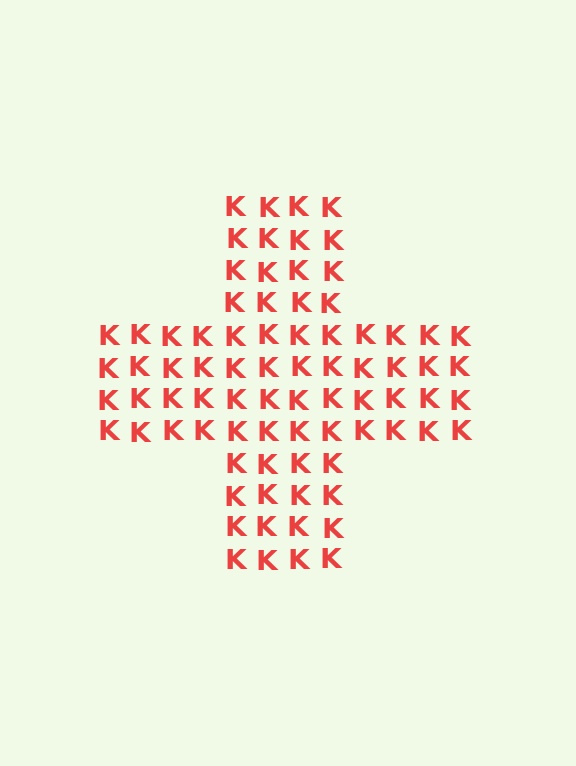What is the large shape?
The large shape is a cross.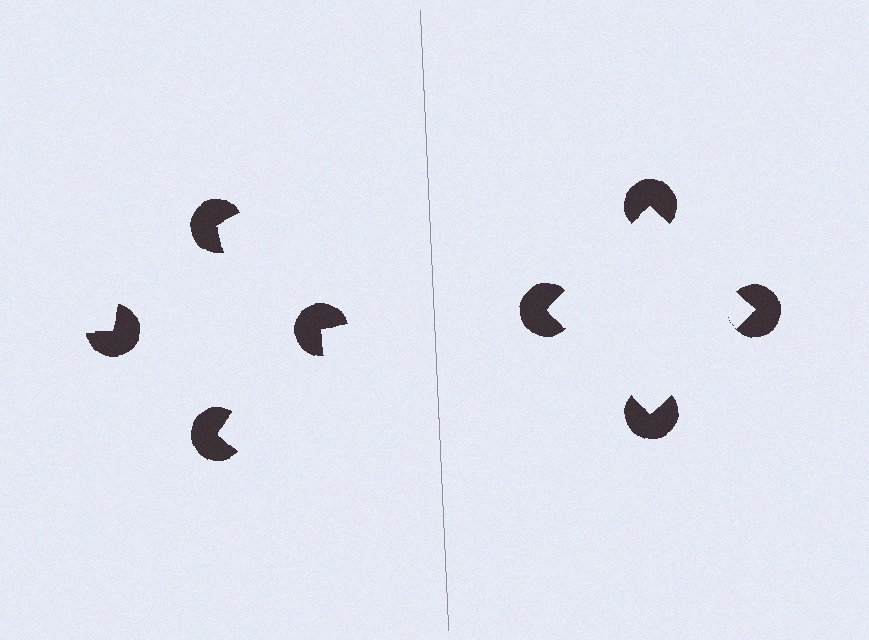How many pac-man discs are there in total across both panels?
8 — 4 on each side.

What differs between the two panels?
The pac-man discs are positioned identically on both sides; only the wedge orientations differ. On the right they align to a square; on the left they are misaligned.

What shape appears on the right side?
An illusory square.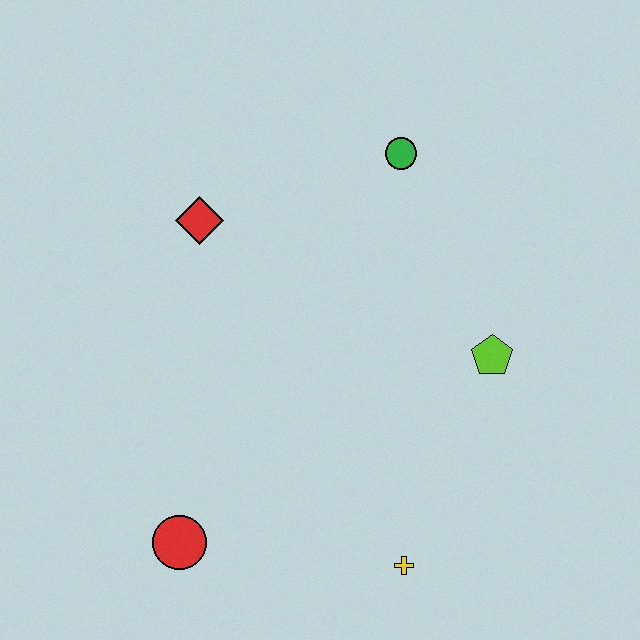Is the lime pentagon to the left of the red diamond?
No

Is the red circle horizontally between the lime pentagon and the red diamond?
No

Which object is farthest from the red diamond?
The yellow cross is farthest from the red diamond.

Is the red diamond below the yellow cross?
No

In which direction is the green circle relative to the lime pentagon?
The green circle is above the lime pentagon.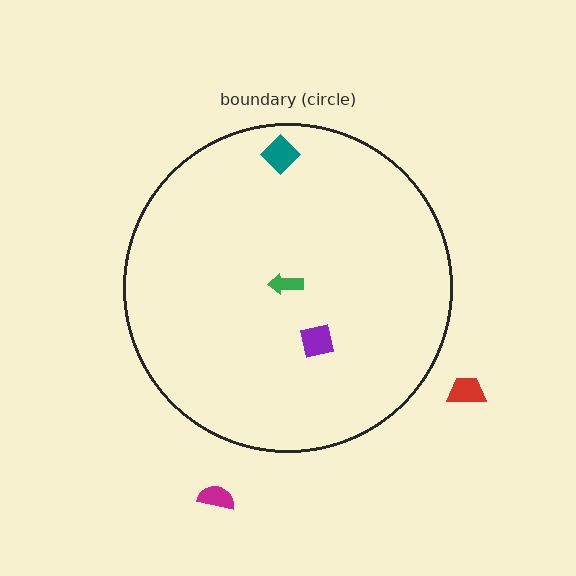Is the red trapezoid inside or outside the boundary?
Outside.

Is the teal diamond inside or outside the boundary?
Inside.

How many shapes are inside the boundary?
3 inside, 2 outside.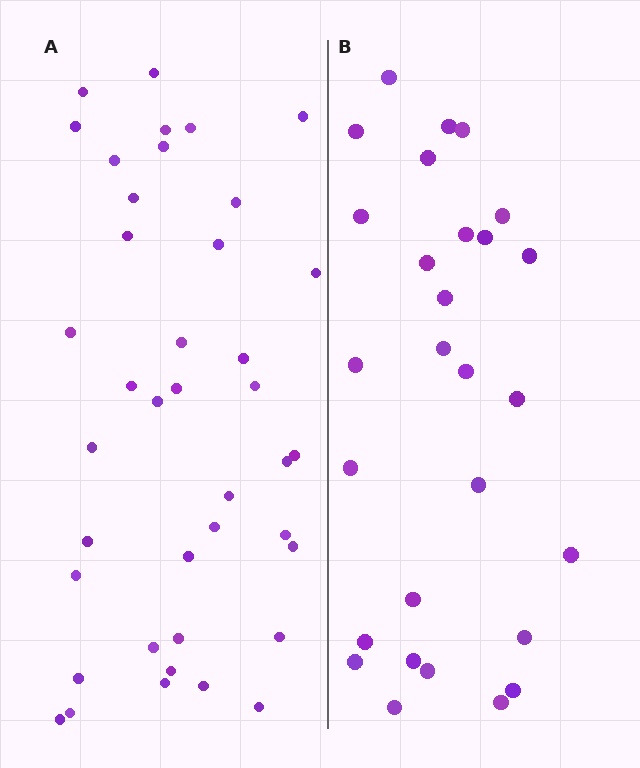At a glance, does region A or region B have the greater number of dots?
Region A (the left region) has more dots.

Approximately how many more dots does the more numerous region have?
Region A has roughly 12 or so more dots than region B.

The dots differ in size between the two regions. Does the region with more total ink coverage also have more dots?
No. Region B has more total ink coverage because its dots are larger, but region A actually contains more individual dots. Total area can be misleading — the number of items is what matters here.